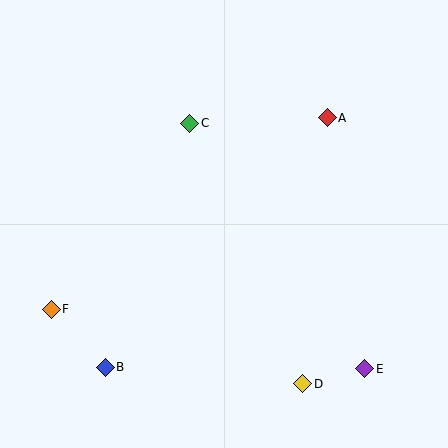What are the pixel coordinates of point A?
Point A is at (327, 118).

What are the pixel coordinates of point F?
Point F is at (51, 309).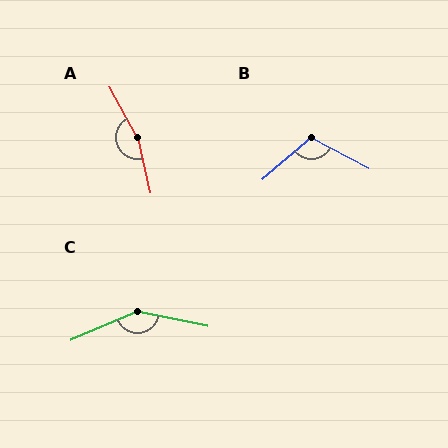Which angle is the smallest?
B, at approximately 111 degrees.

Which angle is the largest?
A, at approximately 164 degrees.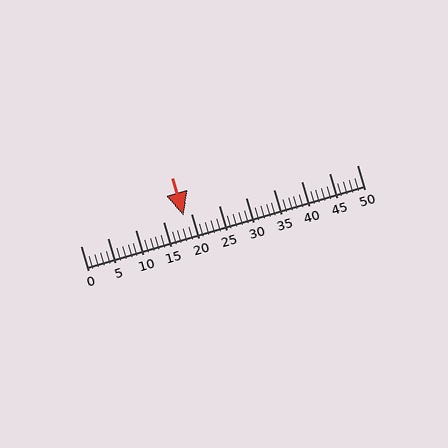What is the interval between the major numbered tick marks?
The major tick marks are spaced 5 units apart.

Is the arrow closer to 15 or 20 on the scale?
The arrow is closer to 20.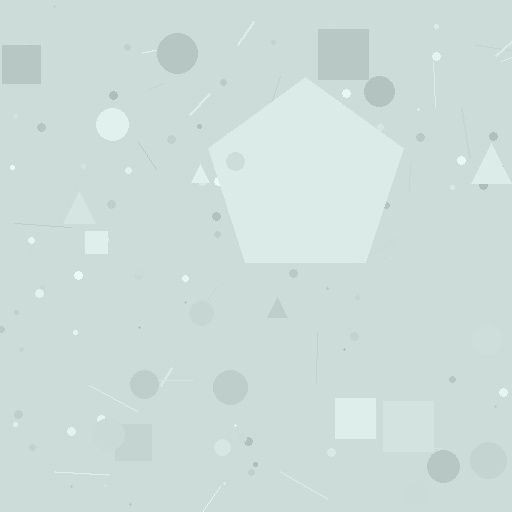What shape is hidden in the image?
A pentagon is hidden in the image.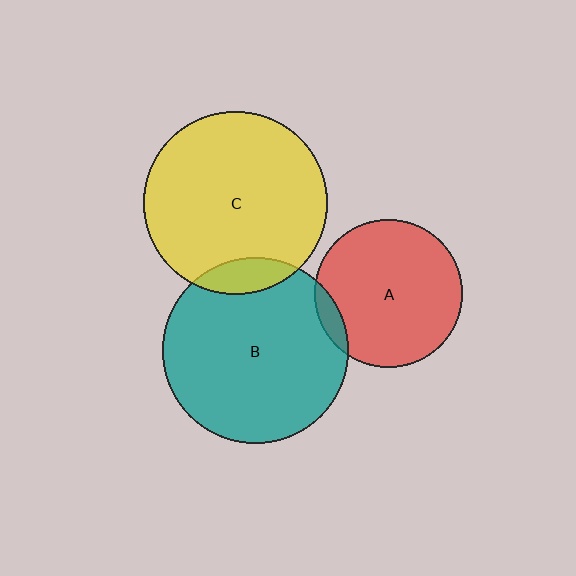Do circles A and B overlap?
Yes.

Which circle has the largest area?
Circle B (teal).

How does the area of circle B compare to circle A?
Approximately 1.6 times.